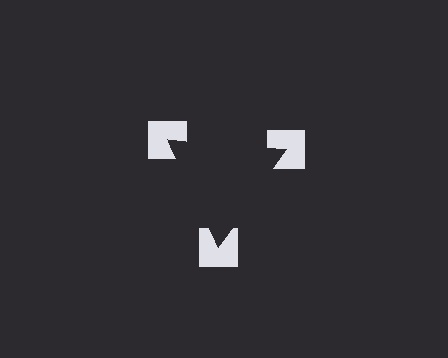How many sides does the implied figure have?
3 sides.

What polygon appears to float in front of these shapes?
An illusory triangle — its edges are inferred from the aligned wedge cuts in the notched squares, not physically drawn.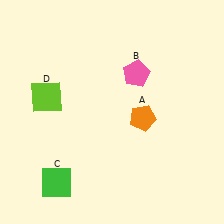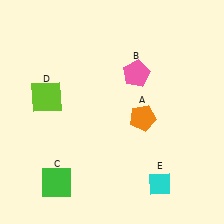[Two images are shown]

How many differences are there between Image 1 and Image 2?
There is 1 difference between the two images.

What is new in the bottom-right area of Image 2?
A cyan diamond (E) was added in the bottom-right area of Image 2.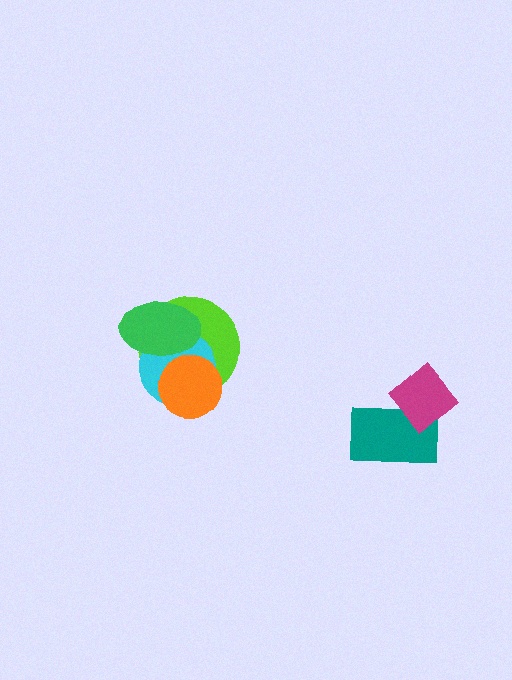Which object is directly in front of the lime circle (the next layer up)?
The cyan circle is directly in front of the lime circle.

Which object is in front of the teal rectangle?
The magenta diamond is in front of the teal rectangle.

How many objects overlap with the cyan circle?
3 objects overlap with the cyan circle.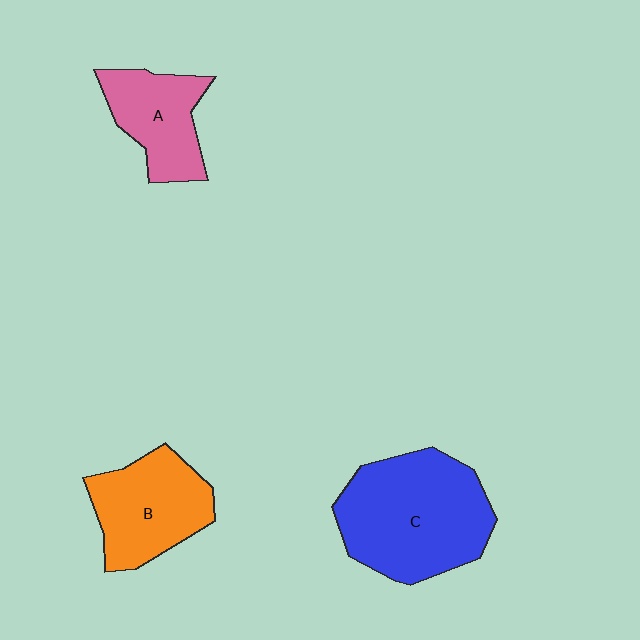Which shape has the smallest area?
Shape A (pink).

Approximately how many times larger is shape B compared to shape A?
Approximately 1.2 times.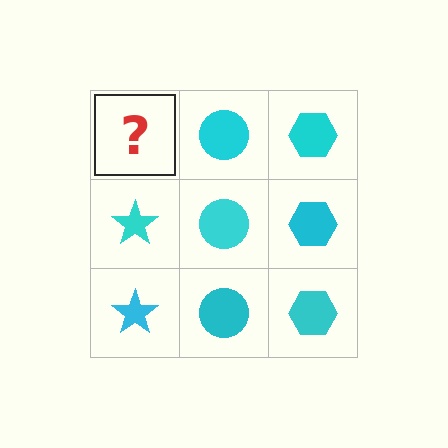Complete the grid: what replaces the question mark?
The question mark should be replaced with a cyan star.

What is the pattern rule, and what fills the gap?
The rule is that each column has a consistent shape. The gap should be filled with a cyan star.